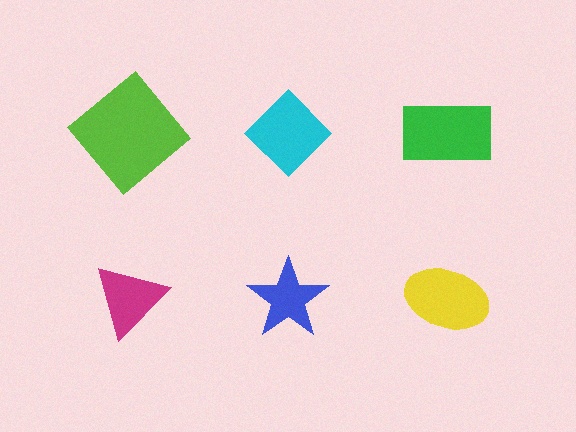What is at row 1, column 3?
A green rectangle.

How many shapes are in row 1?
3 shapes.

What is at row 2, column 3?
A yellow ellipse.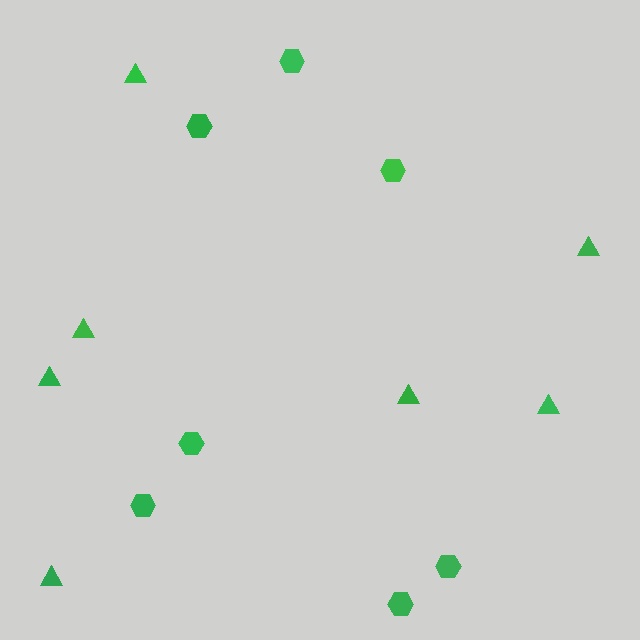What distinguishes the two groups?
There are 2 groups: one group of triangles (7) and one group of hexagons (7).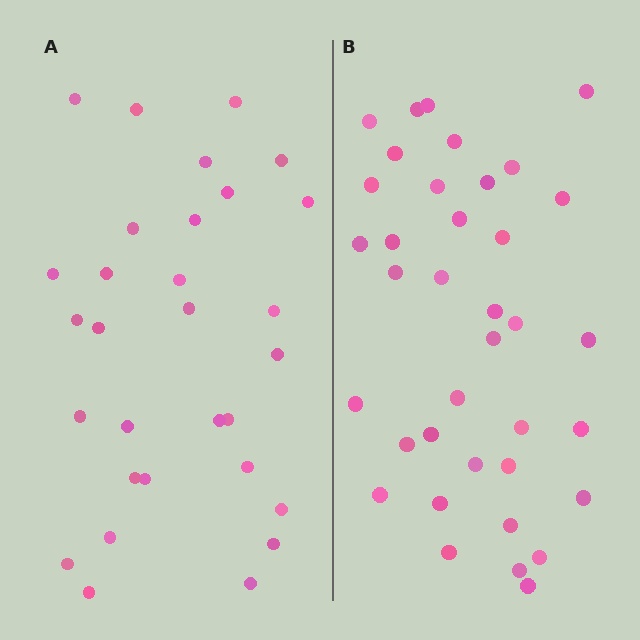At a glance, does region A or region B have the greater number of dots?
Region B (the right region) has more dots.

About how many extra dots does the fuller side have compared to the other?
Region B has roughly 8 or so more dots than region A.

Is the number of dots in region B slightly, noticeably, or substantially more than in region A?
Region B has only slightly more — the two regions are fairly close. The ratio is roughly 1.2 to 1.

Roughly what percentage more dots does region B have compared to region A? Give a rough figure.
About 25% more.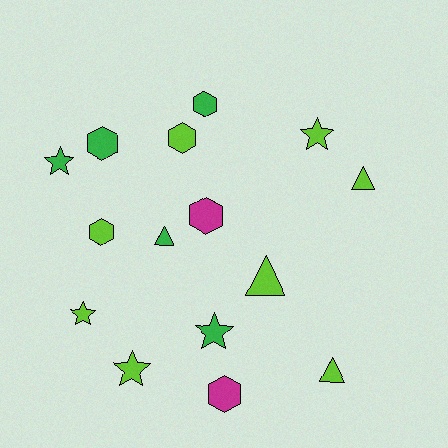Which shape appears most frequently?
Hexagon, with 6 objects.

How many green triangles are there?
There is 1 green triangle.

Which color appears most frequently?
Lime, with 8 objects.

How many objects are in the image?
There are 15 objects.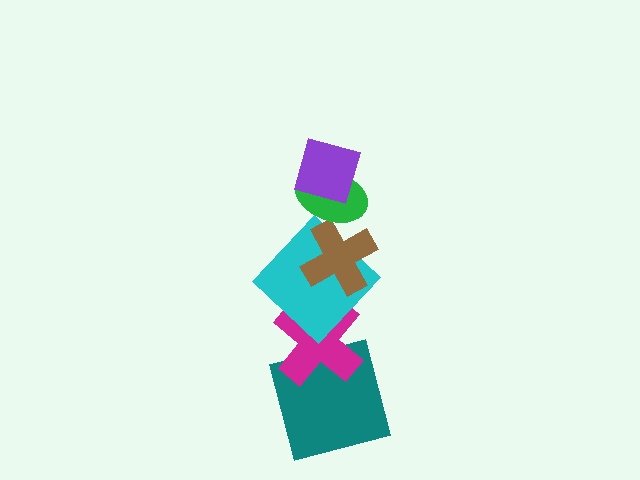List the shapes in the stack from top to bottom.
From top to bottom: the purple diamond, the green ellipse, the brown cross, the cyan diamond, the magenta cross, the teal square.